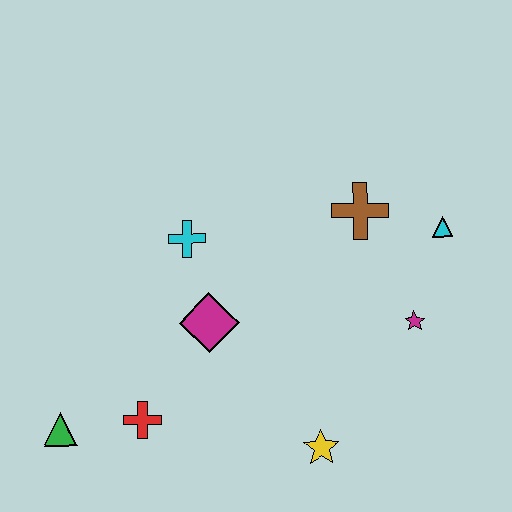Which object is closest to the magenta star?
The cyan triangle is closest to the magenta star.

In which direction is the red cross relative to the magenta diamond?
The red cross is below the magenta diamond.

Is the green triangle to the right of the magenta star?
No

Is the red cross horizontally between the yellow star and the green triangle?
Yes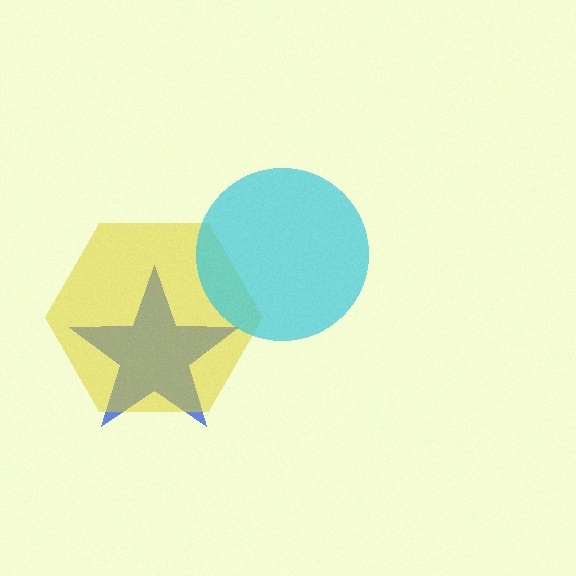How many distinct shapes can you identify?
There are 3 distinct shapes: a blue star, a yellow hexagon, a cyan circle.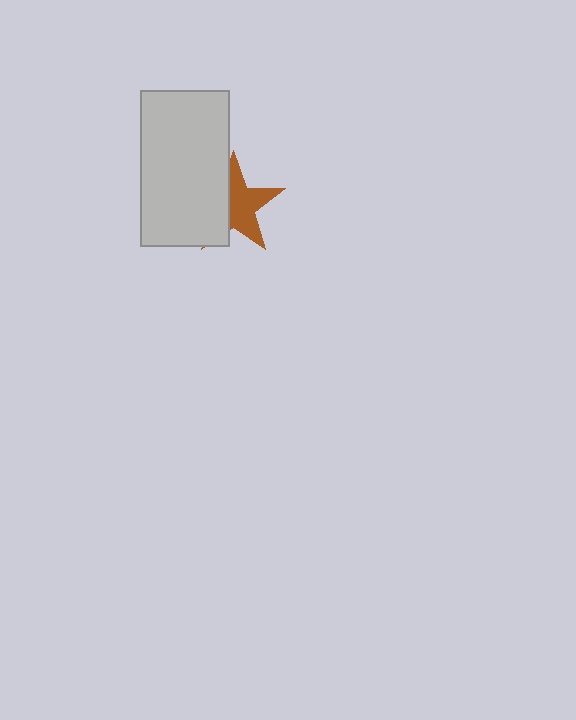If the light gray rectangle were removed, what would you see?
You would see the complete brown star.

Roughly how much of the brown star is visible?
About half of it is visible (roughly 58%).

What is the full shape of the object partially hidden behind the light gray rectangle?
The partially hidden object is a brown star.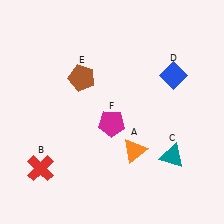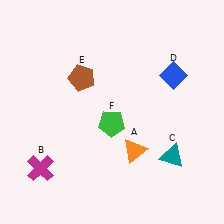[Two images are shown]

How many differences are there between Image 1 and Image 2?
There are 2 differences between the two images.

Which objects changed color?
B changed from red to magenta. F changed from magenta to green.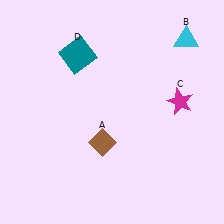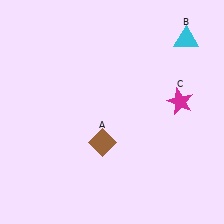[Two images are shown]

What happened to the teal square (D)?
The teal square (D) was removed in Image 2. It was in the top-left area of Image 1.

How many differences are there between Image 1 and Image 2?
There is 1 difference between the two images.